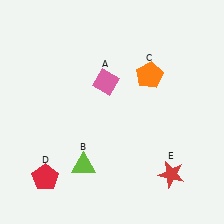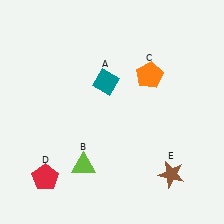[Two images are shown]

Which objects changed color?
A changed from pink to teal. E changed from red to brown.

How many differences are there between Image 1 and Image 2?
There are 2 differences between the two images.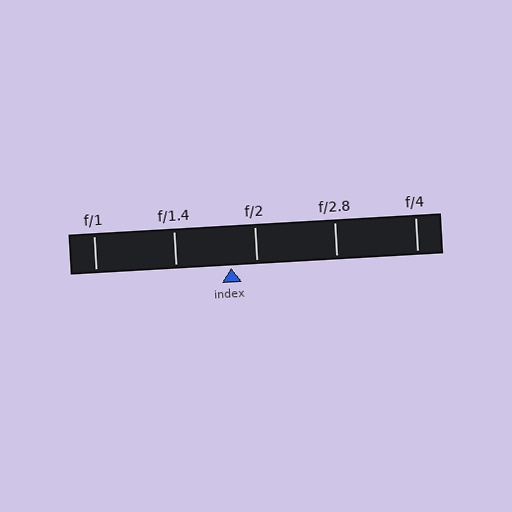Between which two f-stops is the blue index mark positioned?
The index mark is between f/1.4 and f/2.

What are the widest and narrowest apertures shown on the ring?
The widest aperture shown is f/1 and the narrowest is f/4.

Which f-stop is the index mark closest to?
The index mark is closest to f/2.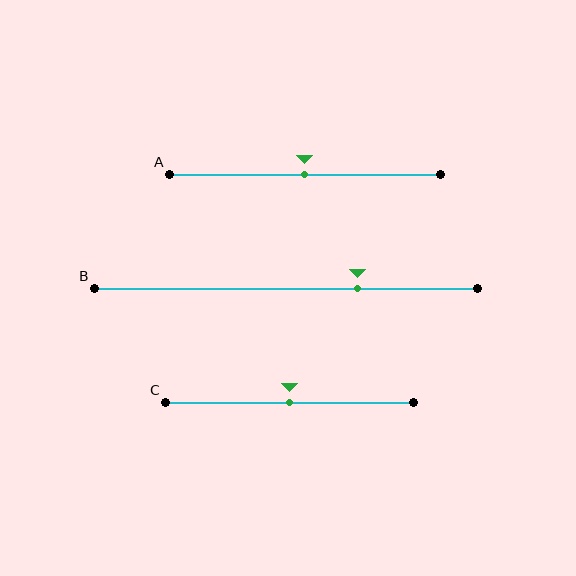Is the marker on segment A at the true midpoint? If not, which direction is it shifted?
Yes, the marker on segment A is at the true midpoint.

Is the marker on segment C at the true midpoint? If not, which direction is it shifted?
Yes, the marker on segment C is at the true midpoint.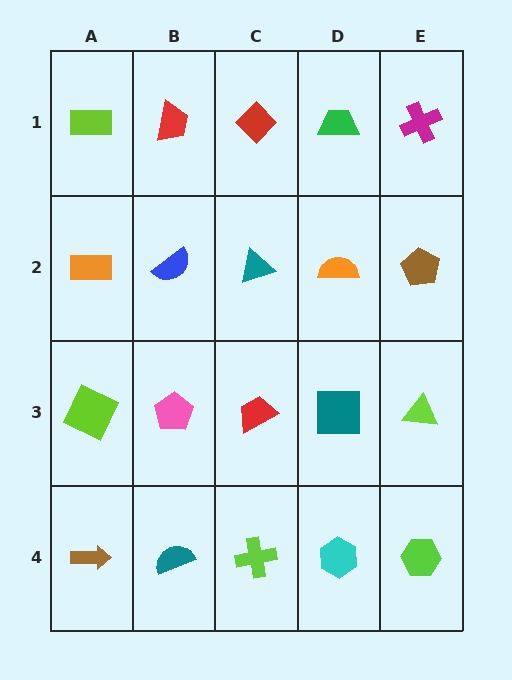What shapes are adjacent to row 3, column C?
A teal triangle (row 2, column C), a lime cross (row 4, column C), a pink pentagon (row 3, column B), a teal square (row 3, column D).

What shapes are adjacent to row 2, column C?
A red diamond (row 1, column C), a red trapezoid (row 3, column C), a blue semicircle (row 2, column B), an orange semicircle (row 2, column D).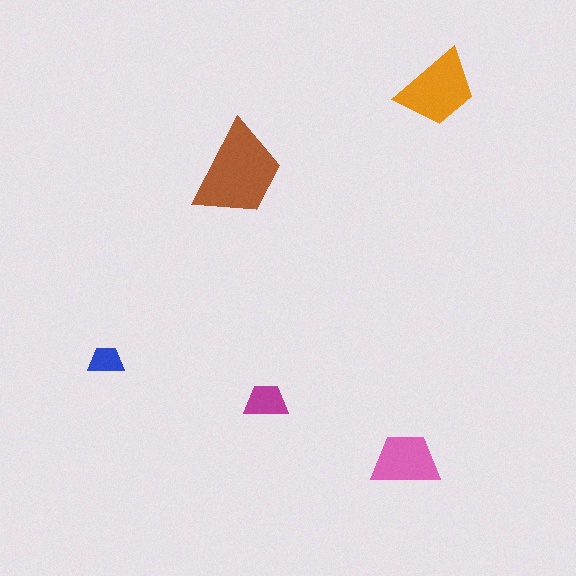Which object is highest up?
The orange trapezoid is topmost.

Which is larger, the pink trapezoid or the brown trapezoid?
The brown one.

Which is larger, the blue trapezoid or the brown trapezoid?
The brown one.